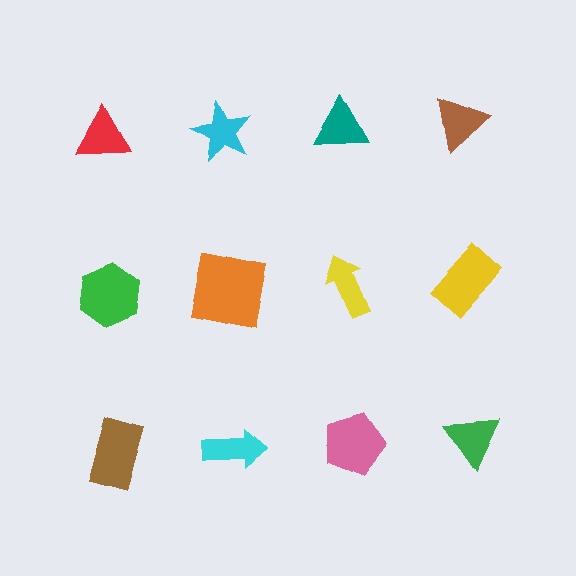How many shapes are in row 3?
4 shapes.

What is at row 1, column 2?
A cyan star.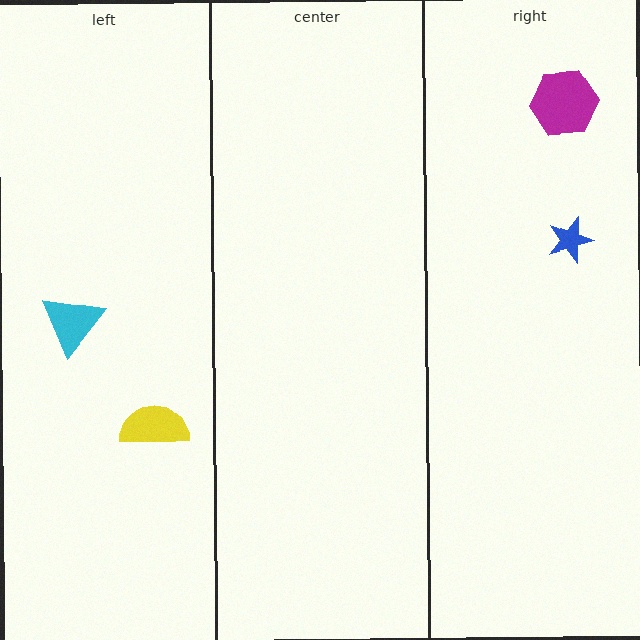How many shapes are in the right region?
2.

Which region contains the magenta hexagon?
The right region.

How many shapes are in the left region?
2.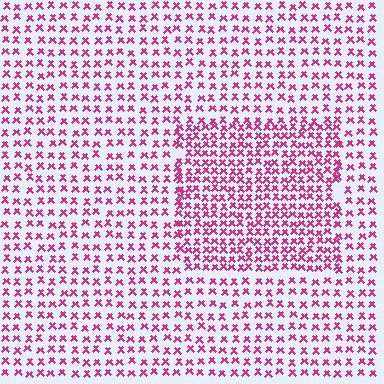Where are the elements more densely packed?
The elements are more densely packed inside the rectangle boundary.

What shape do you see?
I see a rectangle.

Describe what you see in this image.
The image contains small magenta elements arranged at two different densities. A rectangle-shaped region is visible where the elements are more densely packed than the surrounding area.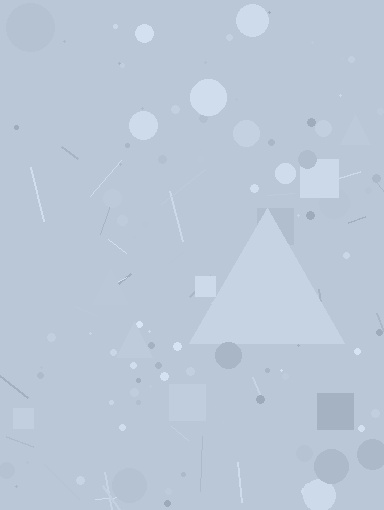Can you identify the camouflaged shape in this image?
The camouflaged shape is a triangle.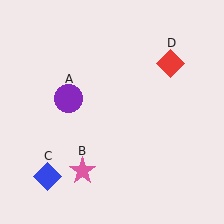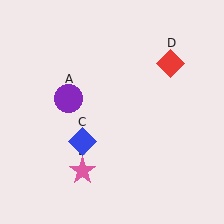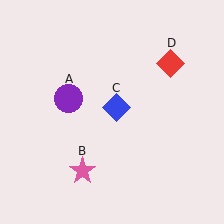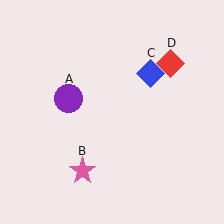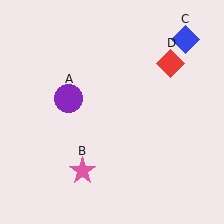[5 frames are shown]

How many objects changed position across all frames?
1 object changed position: blue diamond (object C).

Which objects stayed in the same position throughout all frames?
Purple circle (object A) and pink star (object B) and red diamond (object D) remained stationary.